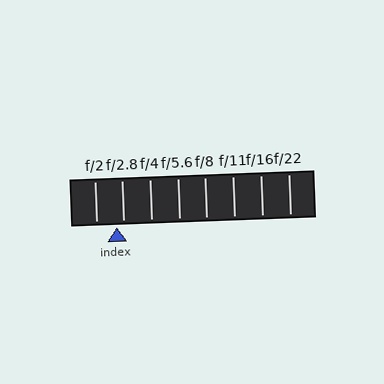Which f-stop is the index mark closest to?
The index mark is closest to f/2.8.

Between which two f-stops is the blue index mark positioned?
The index mark is between f/2 and f/2.8.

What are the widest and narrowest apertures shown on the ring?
The widest aperture shown is f/2 and the narrowest is f/22.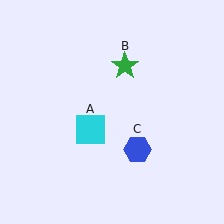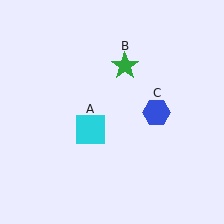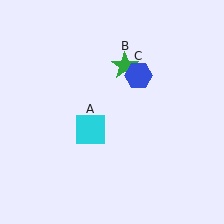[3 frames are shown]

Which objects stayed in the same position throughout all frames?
Cyan square (object A) and green star (object B) remained stationary.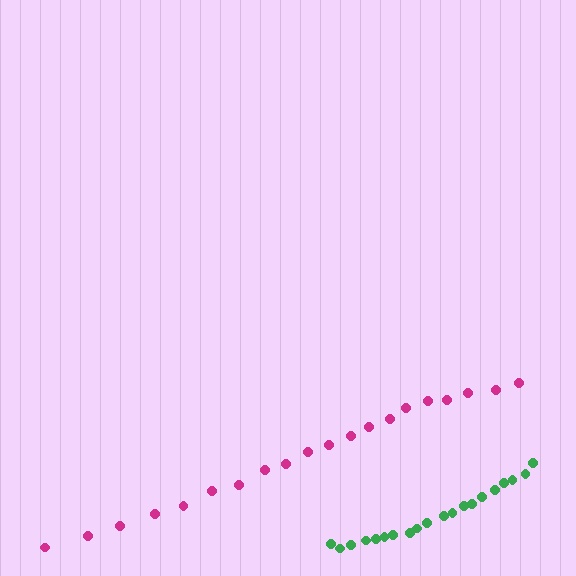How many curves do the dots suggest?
There are 2 distinct paths.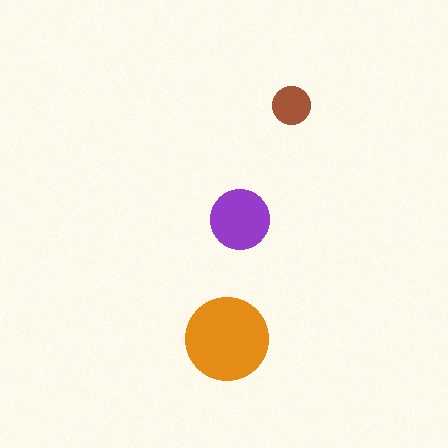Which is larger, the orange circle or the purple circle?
The orange one.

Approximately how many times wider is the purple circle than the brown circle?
About 1.5 times wider.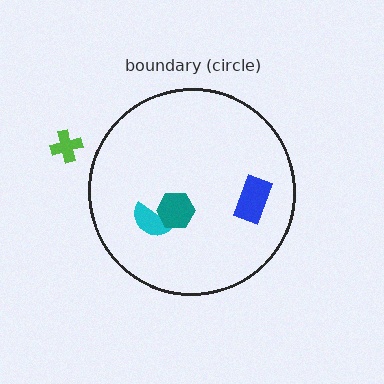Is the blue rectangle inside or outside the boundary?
Inside.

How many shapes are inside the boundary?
3 inside, 1 outside.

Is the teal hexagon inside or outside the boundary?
Inside.